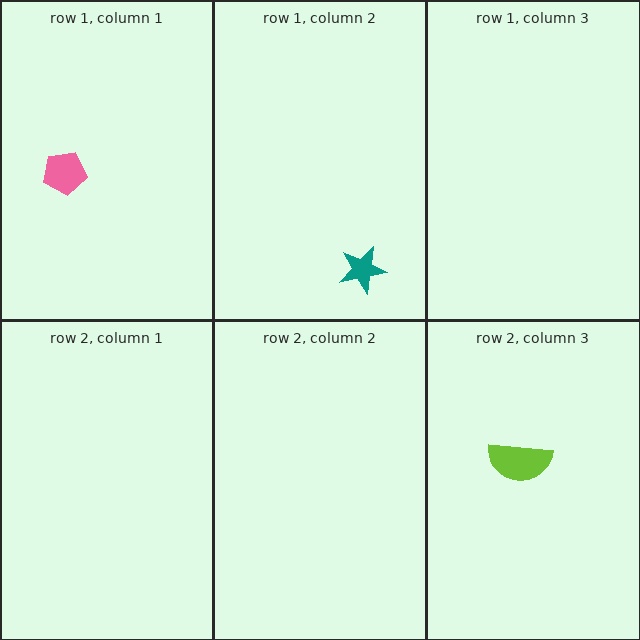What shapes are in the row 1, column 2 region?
The teal star.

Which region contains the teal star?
The row 1, column 2 region.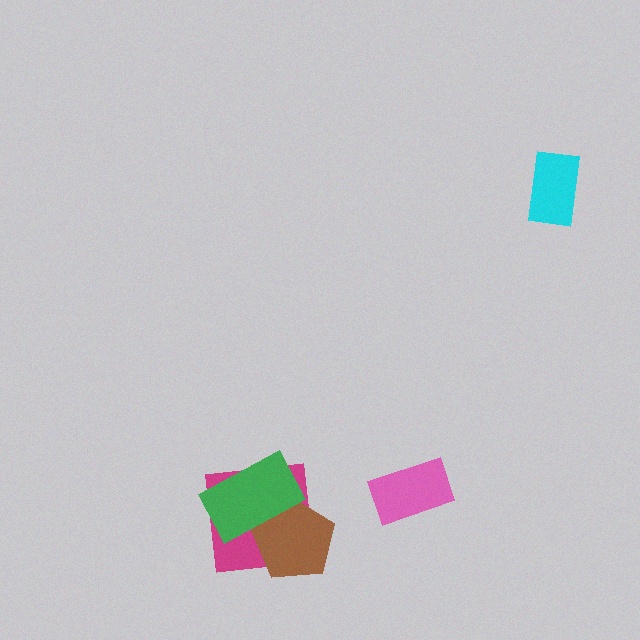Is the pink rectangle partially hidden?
No, no other shape covers it.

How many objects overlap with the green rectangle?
2 objects overlap with the green rectangle.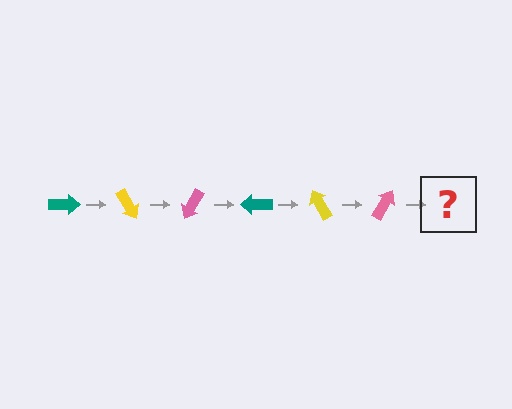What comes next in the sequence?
The next element should be a teal arrow, rotated 360 degrees from the start.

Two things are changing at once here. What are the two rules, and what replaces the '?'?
The two rules are that it rotates 60 degrees each step and the color cycles through teal, yellow, and pink. The '?' should be a teal arrow, rotated 360 degrees from the start.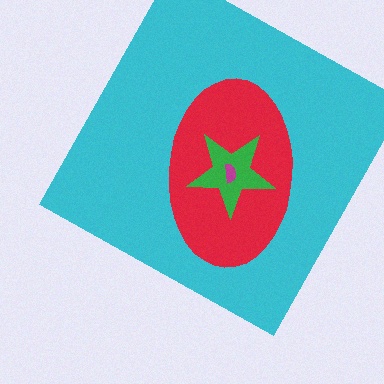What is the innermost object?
The magenta semicircle.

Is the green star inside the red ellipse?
Yes.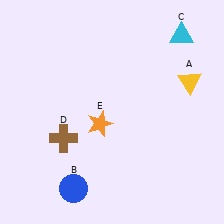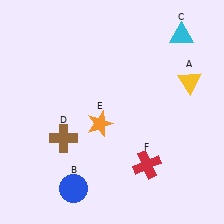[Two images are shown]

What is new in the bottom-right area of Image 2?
A red cross (F) was added in the bottom-right area of Image 2.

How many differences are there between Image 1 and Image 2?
There is 1 difference between the two images.